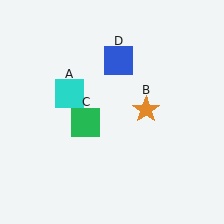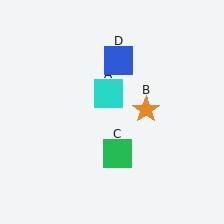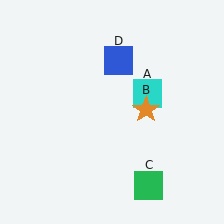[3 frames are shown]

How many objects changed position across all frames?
2 objects changed position: cyan square (object A), green square (object C).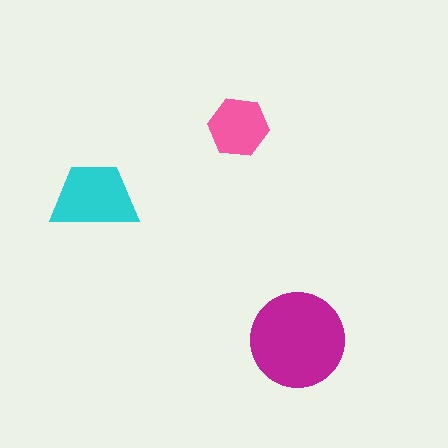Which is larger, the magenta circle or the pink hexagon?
The magenta circle.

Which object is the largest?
The magenta circle.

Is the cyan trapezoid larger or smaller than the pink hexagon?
Larger.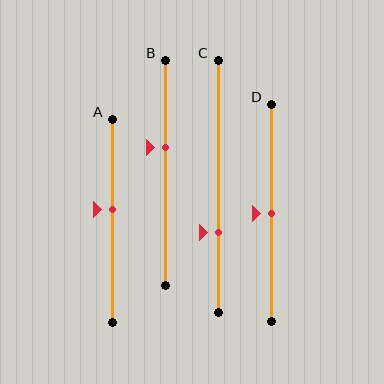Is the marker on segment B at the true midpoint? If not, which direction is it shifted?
No, the marker on segment B is shifted upward by about 11% of the segment length.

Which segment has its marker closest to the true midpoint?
Segment D has its marker closest to the true midpoint.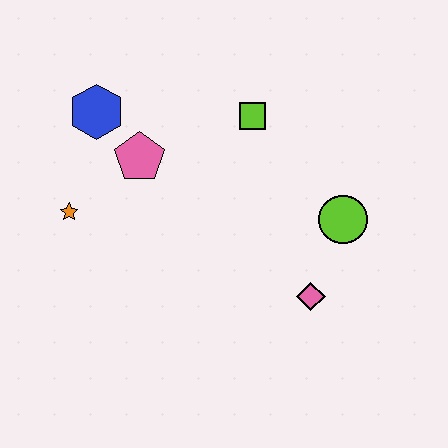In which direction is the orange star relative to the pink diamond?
The orange star is to the left of the pink diamond.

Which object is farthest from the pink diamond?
The blue hexagon is farthest from the pink diamond.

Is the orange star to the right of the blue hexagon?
No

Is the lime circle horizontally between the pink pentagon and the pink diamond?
No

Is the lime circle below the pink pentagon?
Yes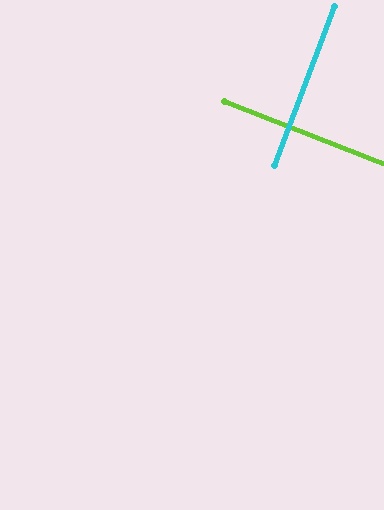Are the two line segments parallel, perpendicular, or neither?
Perpendicular — they meet at approximately 89°.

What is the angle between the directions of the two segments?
Approximately 89 degrees.